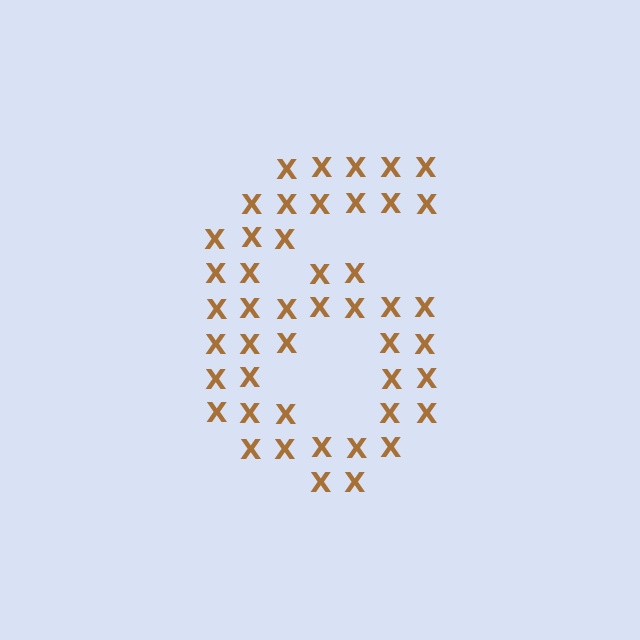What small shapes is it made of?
It is made of small letter X's.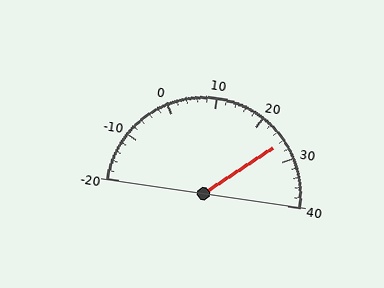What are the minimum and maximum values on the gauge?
The gauge ranges from -20 to 40.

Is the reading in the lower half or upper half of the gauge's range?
The reading is in the upper half of the range (-20 to 40).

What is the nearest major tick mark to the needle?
The nearest major tick mark is 30.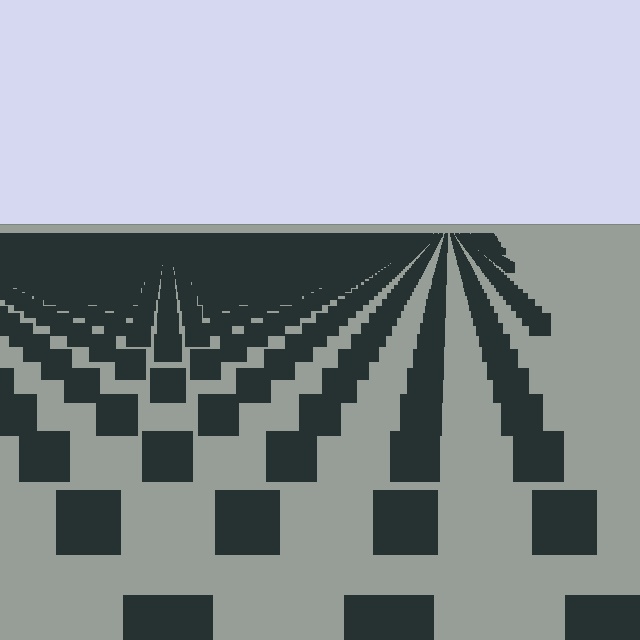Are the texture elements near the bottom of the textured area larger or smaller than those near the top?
Larger. Near the bottom, elements are closer to the viewer and appear at a bigger on-screen size.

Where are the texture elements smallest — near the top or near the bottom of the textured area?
Near the top.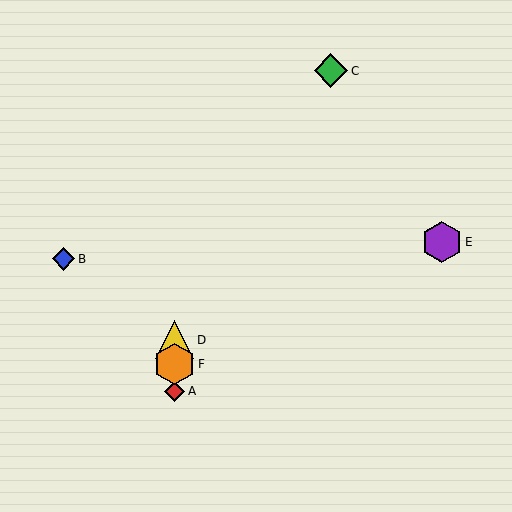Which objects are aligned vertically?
Objects A, D, F are aligned vertically.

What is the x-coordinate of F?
Object F is at x≈175.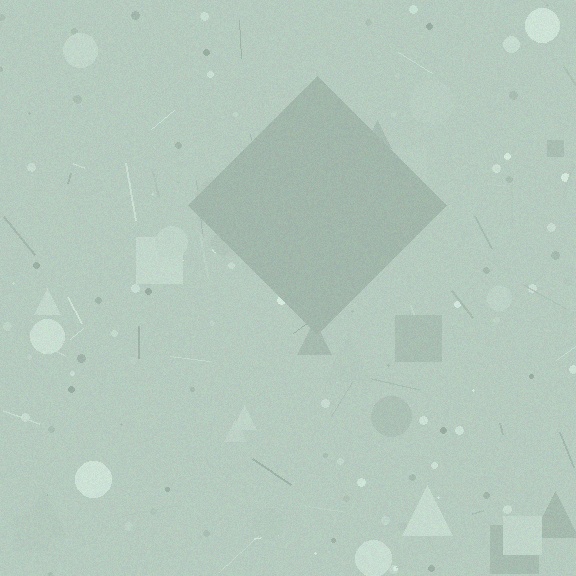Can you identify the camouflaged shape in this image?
The camouflaged shape is a diamond.